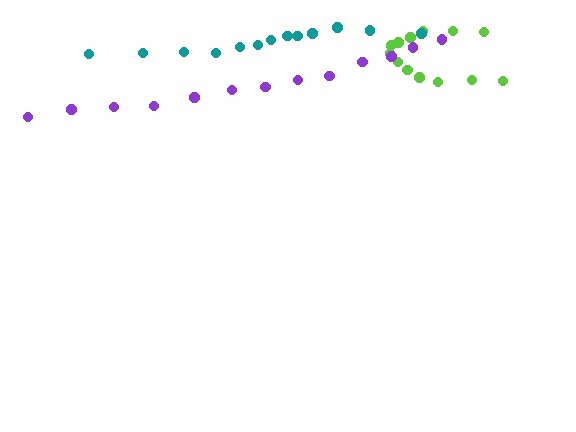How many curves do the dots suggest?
There are 3 distinct paths.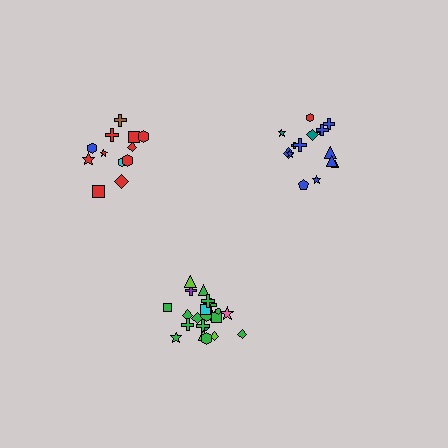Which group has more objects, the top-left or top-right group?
The top-right group.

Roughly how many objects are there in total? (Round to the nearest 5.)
Roughly 50 objects in total.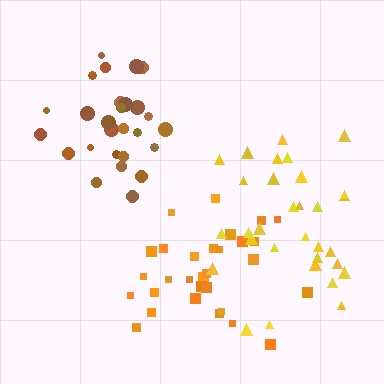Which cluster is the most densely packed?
Brown.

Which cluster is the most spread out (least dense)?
Yellow.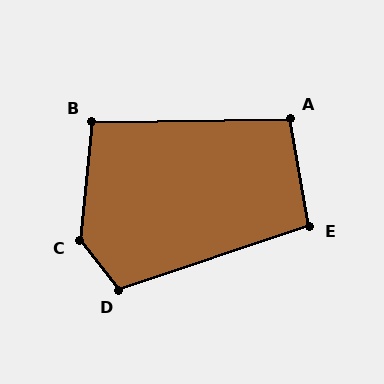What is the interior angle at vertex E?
Approximately 98 degrees (obtuse).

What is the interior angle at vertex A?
Approximately 99 degrees (obtuse).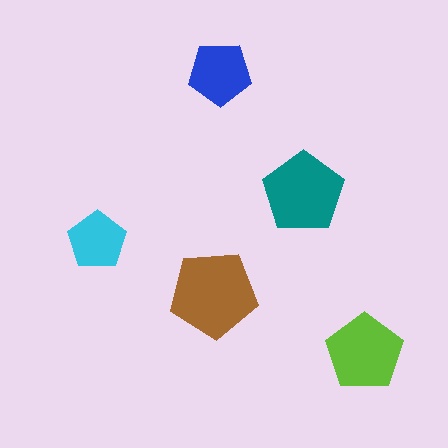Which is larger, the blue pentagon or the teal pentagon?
The teal one.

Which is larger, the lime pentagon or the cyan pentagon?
The lime one.